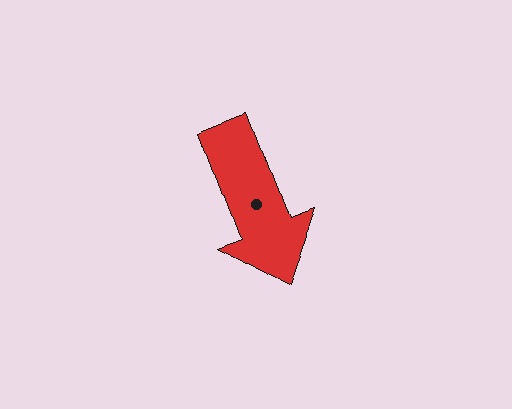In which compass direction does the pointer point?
South.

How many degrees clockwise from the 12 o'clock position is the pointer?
Approximately 159 degrees.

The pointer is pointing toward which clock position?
Roughly 5 o'clock.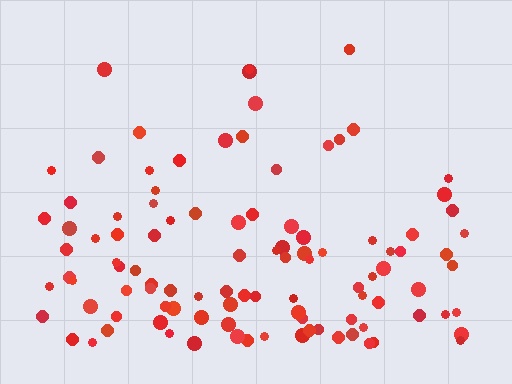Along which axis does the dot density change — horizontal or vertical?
Vertical.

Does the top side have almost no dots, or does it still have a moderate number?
Still a moderate number, just noticeably fewer than the bottom.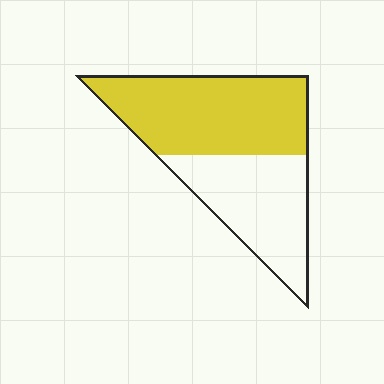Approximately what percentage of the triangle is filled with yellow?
Approximately 55%.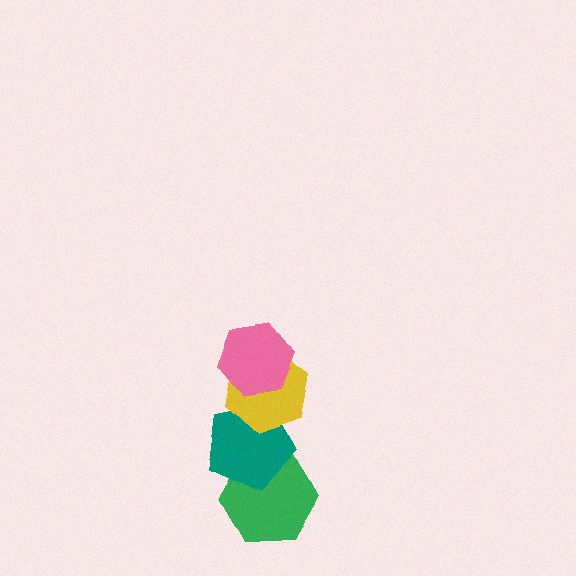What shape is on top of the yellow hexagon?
The pink hexagon is on top of the yellow hexagon.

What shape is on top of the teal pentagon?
The yellow hexagon is on top of the teal pentagon.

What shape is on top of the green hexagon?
The teal pentagon is on top of the green hexagon.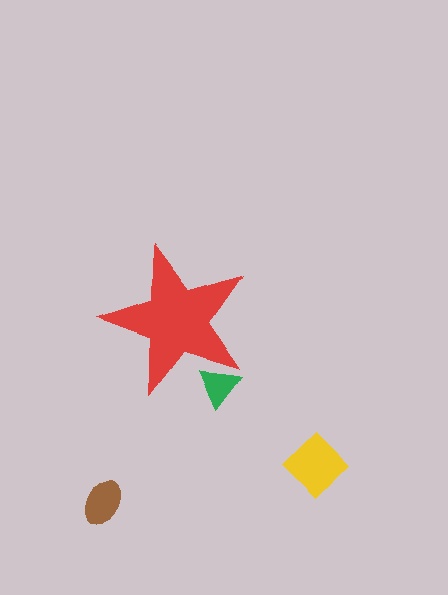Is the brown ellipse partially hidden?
No, the brown ellipse is fully visible.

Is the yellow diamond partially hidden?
No, the yellow diamond is fully visible.